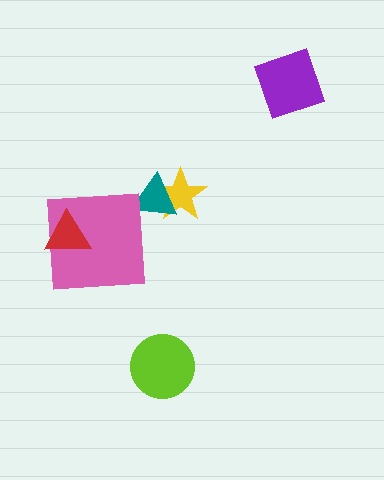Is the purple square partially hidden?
No, no other shape covers it.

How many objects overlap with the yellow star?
1 object overlaps with the yellow star.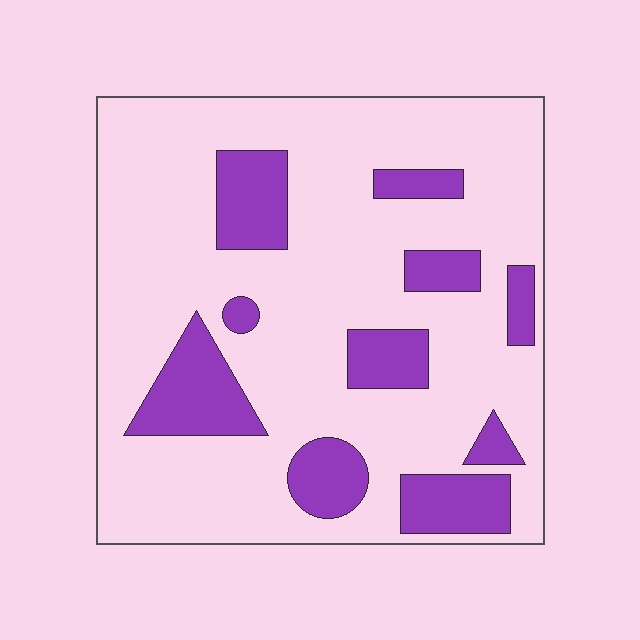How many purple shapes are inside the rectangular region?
10.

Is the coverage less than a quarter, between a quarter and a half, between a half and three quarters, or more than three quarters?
Less than a quarter.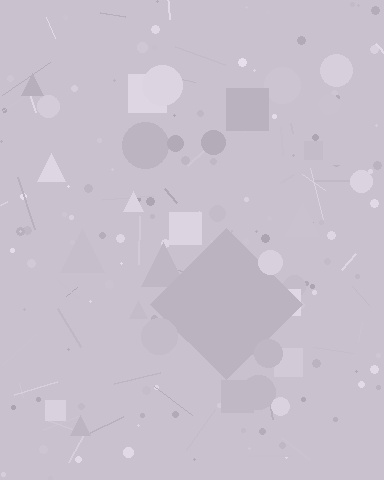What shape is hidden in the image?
A diamond is hidden in the image.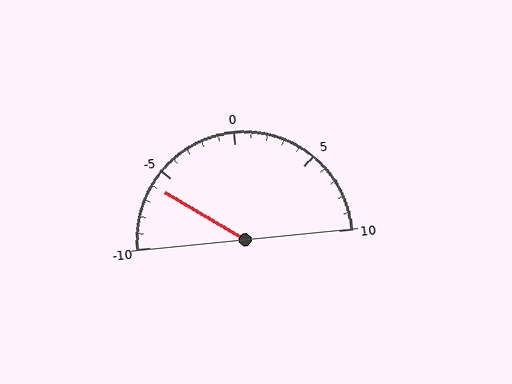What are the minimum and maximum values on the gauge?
The gauge ranges from -10 to 10.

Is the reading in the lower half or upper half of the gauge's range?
The reading is in the lower half of the range (-10 to 10).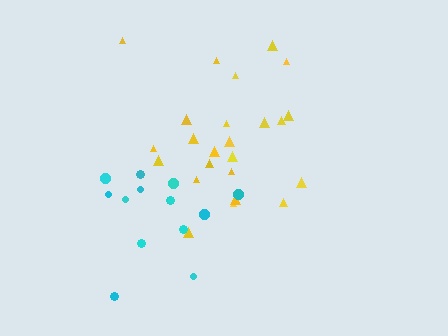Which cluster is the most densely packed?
Cyan.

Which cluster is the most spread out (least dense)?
Yellow.